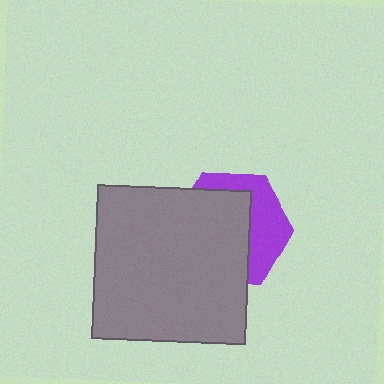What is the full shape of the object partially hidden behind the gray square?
The partially hidden object is a purple hexagon.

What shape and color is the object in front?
The object in front is a gray square.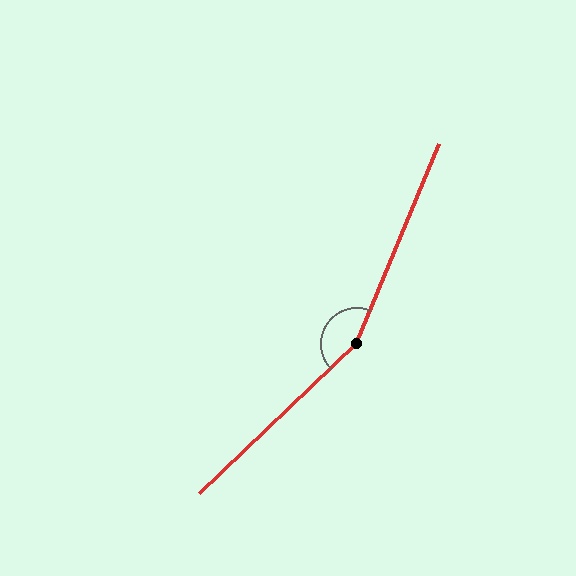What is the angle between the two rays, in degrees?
Approximately 156 degrees.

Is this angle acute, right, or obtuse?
It is obtuse.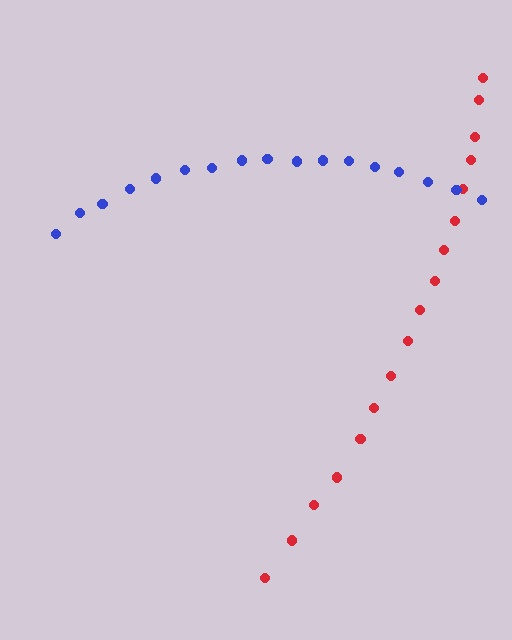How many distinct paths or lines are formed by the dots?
There are 2 distinct paths.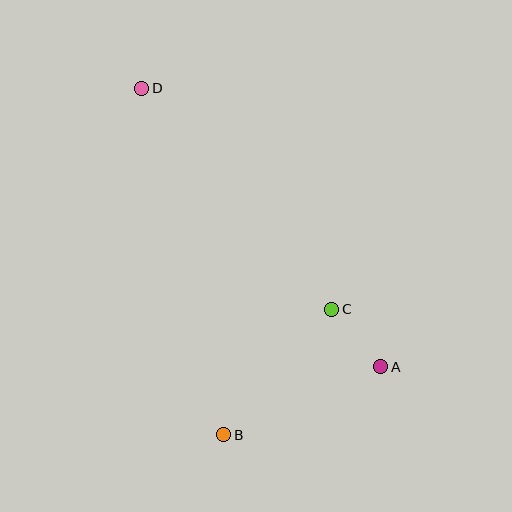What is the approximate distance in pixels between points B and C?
The distance between B and C is approximately 166 pixels.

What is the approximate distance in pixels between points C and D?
The distance between C and D is approximately 291 pixels.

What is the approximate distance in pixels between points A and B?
The distance between A and B is approximately 171 pixels.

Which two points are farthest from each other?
Points A and D are farthest from each other.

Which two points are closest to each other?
Points A and C are closest to each other.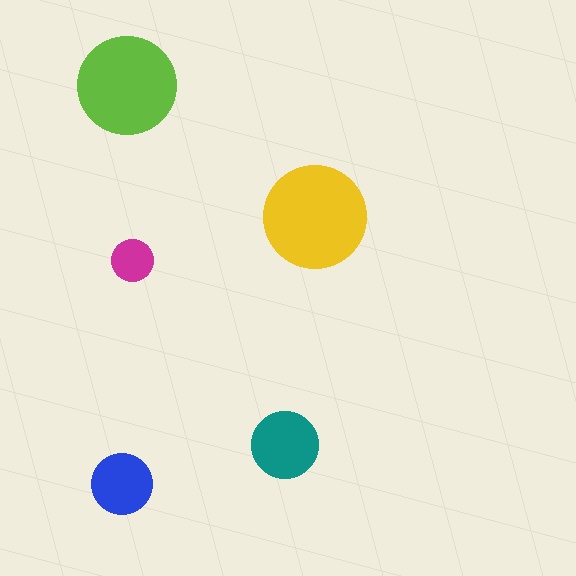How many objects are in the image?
There are 5 objects in the image.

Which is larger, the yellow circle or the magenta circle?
The yellow one.